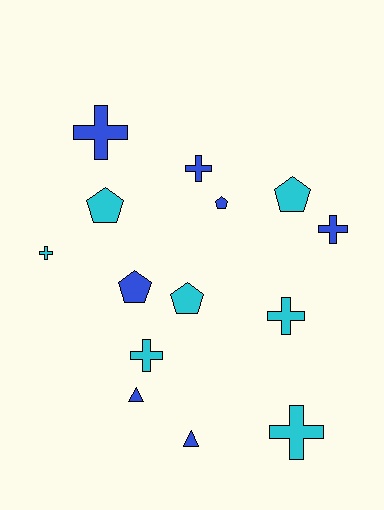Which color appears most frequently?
Blue, with 7 objects.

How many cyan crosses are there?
There are 4 cyan crosses.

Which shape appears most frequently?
Cross, with 7 objects.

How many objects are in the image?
There are 14 objects.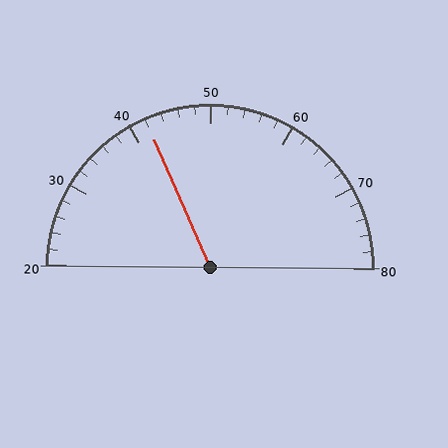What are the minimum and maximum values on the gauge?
The gauge ranges from 20 to 80.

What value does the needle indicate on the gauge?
The needle indicates approximately 42.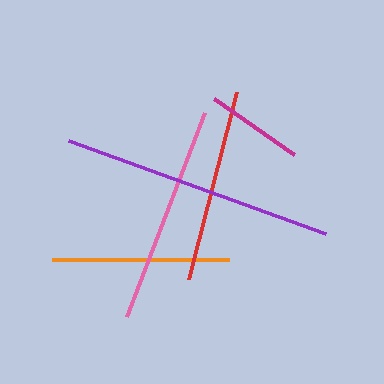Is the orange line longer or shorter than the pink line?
The pink line is longer than the orange line.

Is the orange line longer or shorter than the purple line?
The purple line is longer than the orange line.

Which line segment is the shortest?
The magenta line is the shortest at approximately 98 pixels.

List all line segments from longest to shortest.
From longest to shortest: purple, pink, red, orange, magenta.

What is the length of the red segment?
The red segment is approximately 193 pixels long.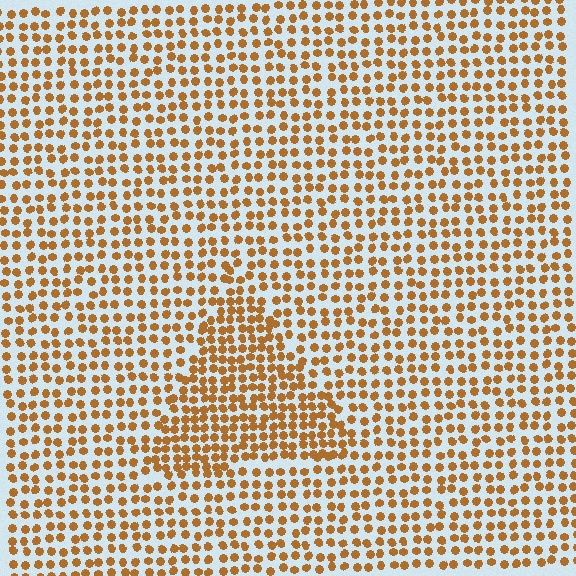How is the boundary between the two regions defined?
The boundary is defined by a change in element density (approximately 1.6x ratio). All elements are the same color, size, and shape.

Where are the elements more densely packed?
The elements are more densely packed inside the triangle boundary.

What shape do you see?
I see a triangle.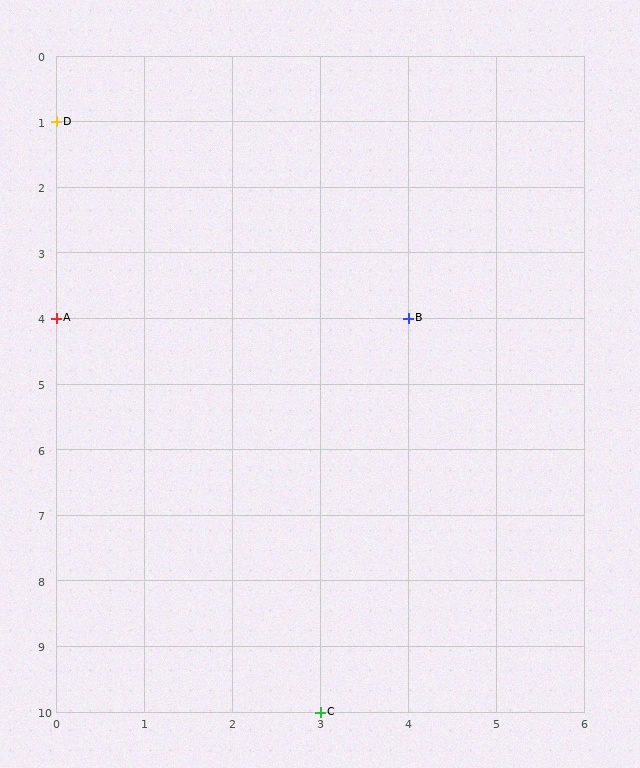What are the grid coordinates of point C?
Point C is at grid coordinates (3, 10).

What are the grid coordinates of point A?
Point A is at grid coordinates (0, 4).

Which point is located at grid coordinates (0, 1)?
Point D is at (0, 1).